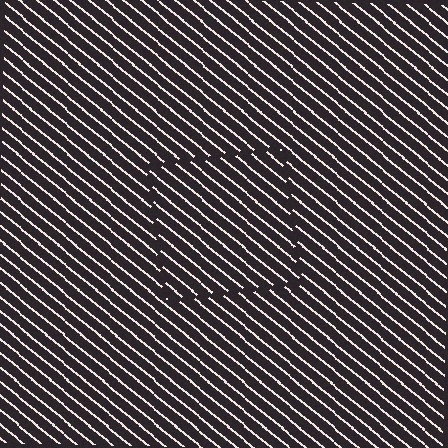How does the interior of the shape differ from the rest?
The interior of the shape contains the same grating, shifted by half a period — the contour is defined by the phase discontinuity where line-ends from the inner and outer gratings abut.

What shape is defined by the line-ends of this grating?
An illusory square. The interior of the shape contains the same grating, shifted by half a period — the contour is defined by the phase discontinuity where line-ends from the inner and outer gratings abut.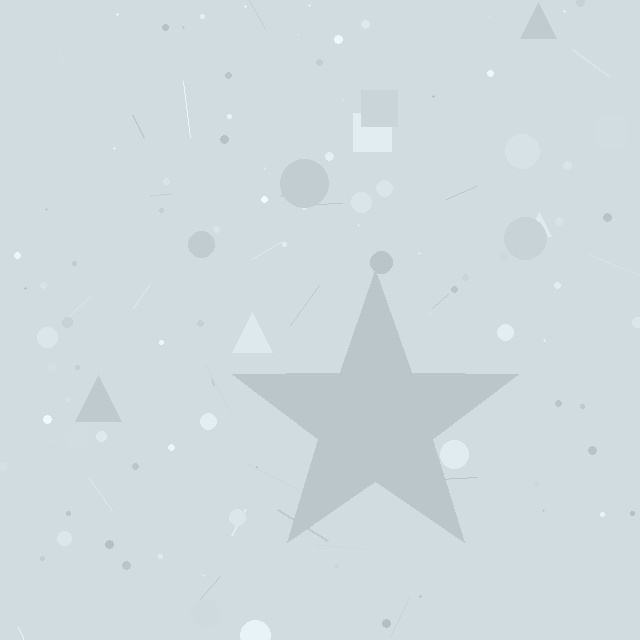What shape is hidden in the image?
A star is hidden in the image.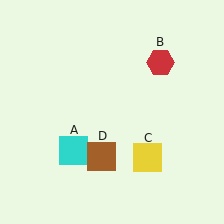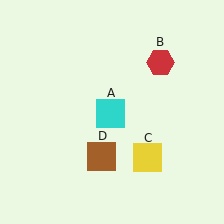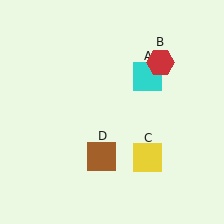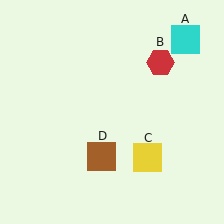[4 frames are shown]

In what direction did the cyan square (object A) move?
The cyan square (object A) moved up and to the right.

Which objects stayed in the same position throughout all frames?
Red hexagon (object B) and yellow square (object C) and brown square (object D) remained stationary.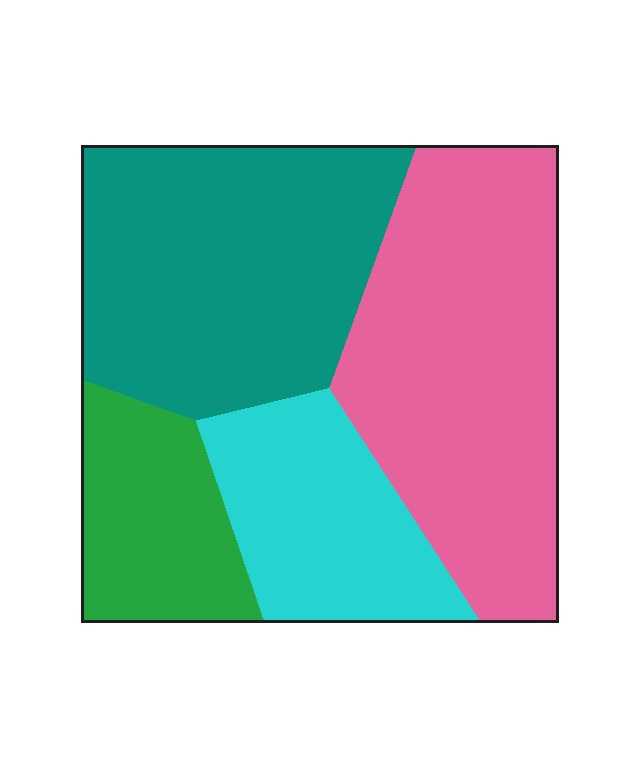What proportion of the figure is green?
Green takes up less than a quarter of the figure.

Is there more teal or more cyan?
Teal.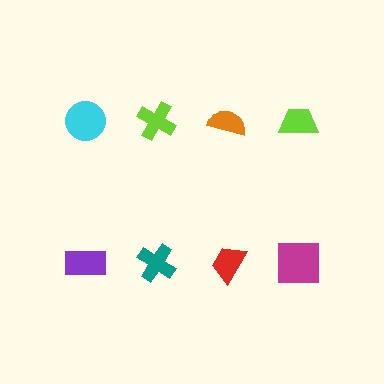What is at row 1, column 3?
An orange semicircle.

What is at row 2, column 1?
A purple rectangle.